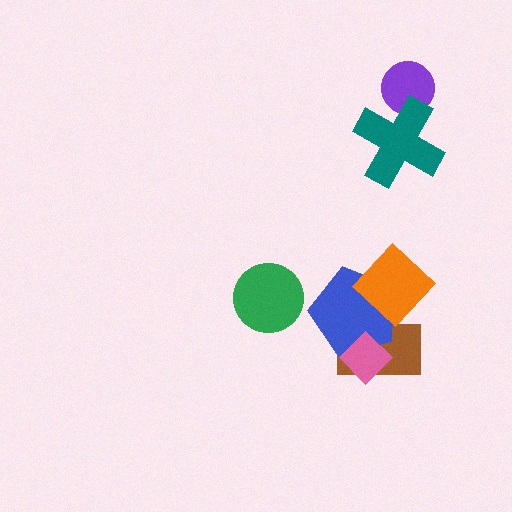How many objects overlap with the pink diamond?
2 objects overlap with the pink diamond.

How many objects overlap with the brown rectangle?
3 objects overlap with the brown rectangle.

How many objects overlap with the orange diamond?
2 objects overlap with the orange diamond.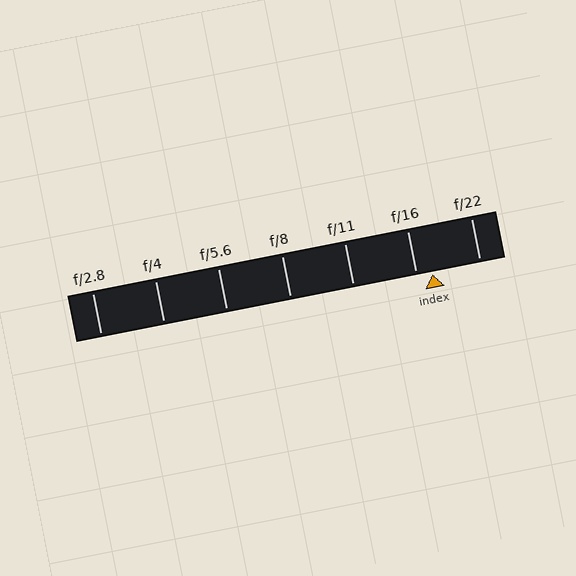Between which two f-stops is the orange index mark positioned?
The index mark is between f/16 and f/22.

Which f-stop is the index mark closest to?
The index mark is closest to f/16.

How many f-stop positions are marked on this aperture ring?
There are 7 f-stop positions marked.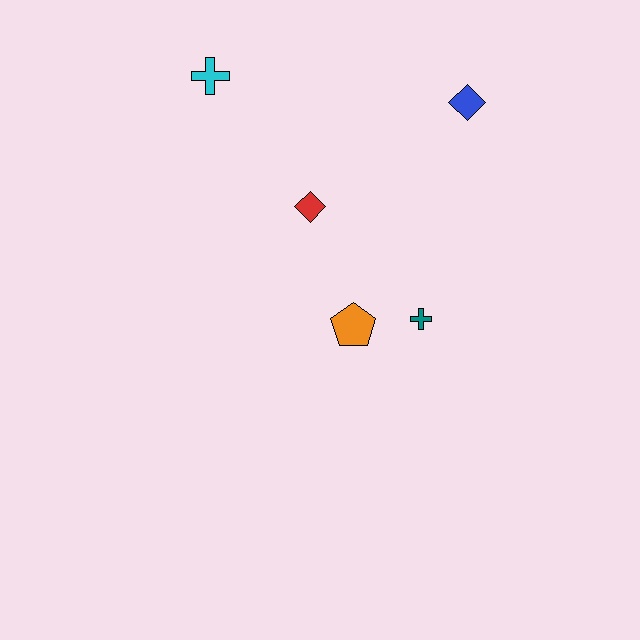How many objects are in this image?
There are 5 objects.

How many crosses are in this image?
There are 2 crosses.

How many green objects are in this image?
There are no green objects.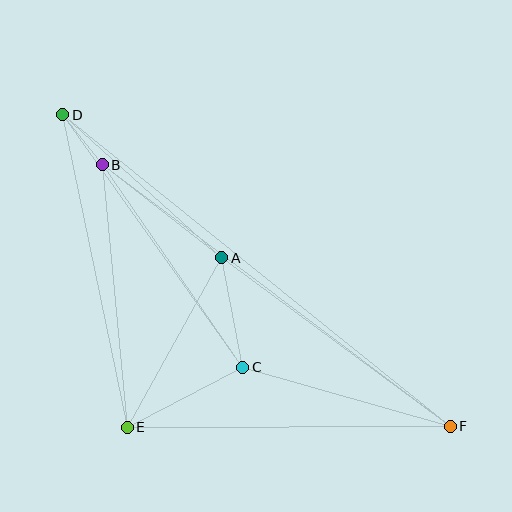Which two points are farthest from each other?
Points D and F are farthest from each other.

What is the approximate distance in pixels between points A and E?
The distance between A and E is approximately 194 pixels.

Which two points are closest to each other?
Points B and D are closest to each other.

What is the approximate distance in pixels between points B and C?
The distance between B and C is approximately 246 pixels.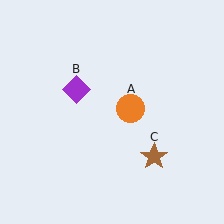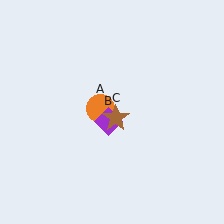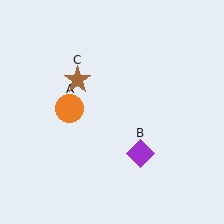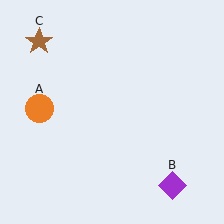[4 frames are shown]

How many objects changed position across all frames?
3 objects changed position: orange circle (object A), purple diamond (object B), brown star (object C).